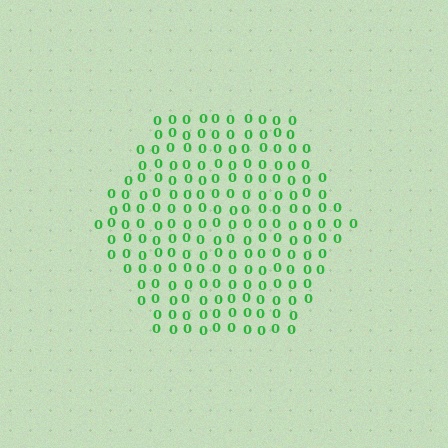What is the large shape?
The large shape is a hexagon.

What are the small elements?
The small elements are digit 0's.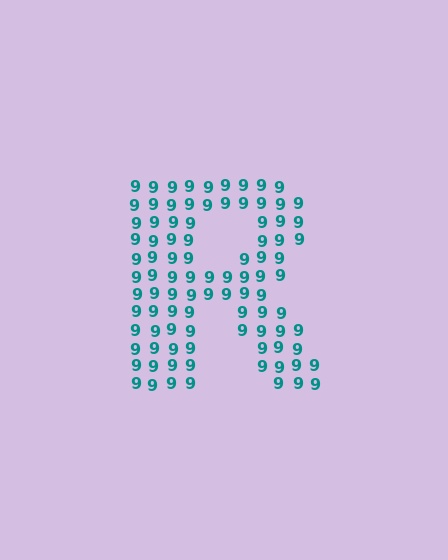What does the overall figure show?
The overall figure shows the letter R.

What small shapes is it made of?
It is made of small digit 9's.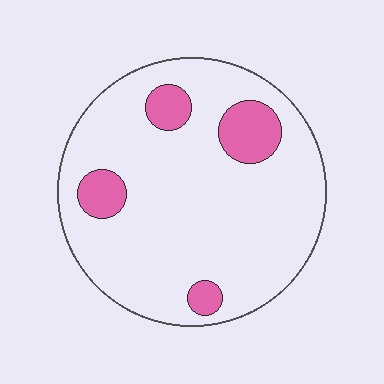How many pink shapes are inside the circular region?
4.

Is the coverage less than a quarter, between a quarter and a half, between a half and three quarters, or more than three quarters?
Less than a quarter.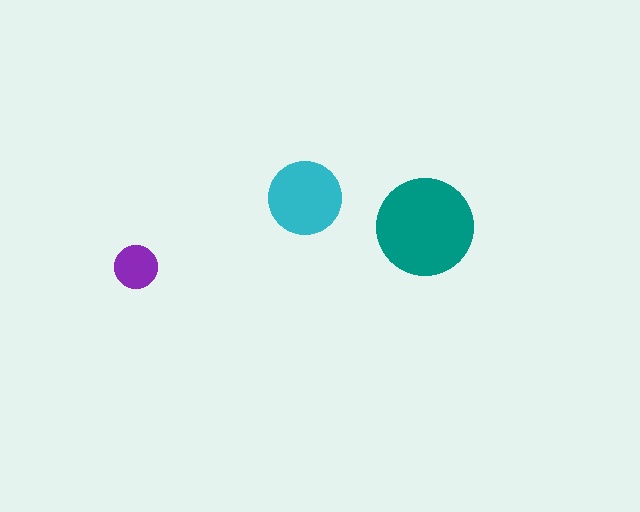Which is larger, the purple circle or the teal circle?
The teal one.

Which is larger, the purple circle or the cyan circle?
The cyan one.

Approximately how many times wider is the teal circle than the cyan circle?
About 1.5 times wider.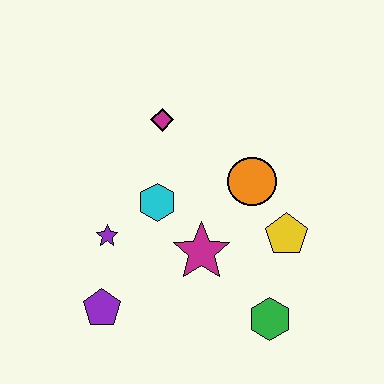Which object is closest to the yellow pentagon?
The orange circle is closest to the yellow pentagon.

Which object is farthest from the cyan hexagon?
The green hexagon is farthest from the cyan hexagon.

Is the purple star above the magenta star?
Yes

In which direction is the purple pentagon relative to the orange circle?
The purple pentagon is to the left of the orange circle.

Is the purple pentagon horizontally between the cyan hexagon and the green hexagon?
No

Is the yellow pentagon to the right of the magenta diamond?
Yes